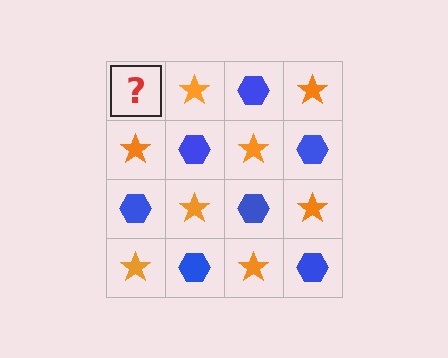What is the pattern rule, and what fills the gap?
The rule is that it alternates blue hexagon and orange star in a checkerboard pattern. The gap should be filled with a blue hexagon.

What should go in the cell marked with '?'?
The missing cell should contain a blue hexagon.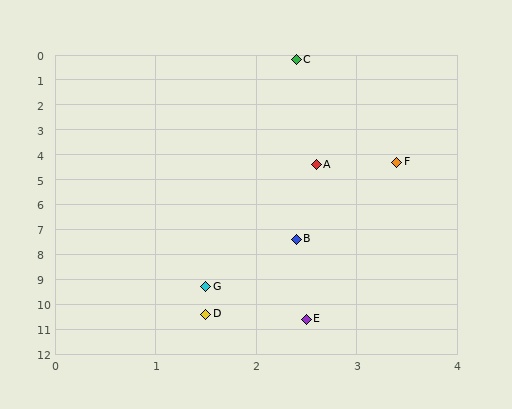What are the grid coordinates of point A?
Point A is at approximately (2.6, 4.4).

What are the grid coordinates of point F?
Point F is at approximately (3.4, 4.3).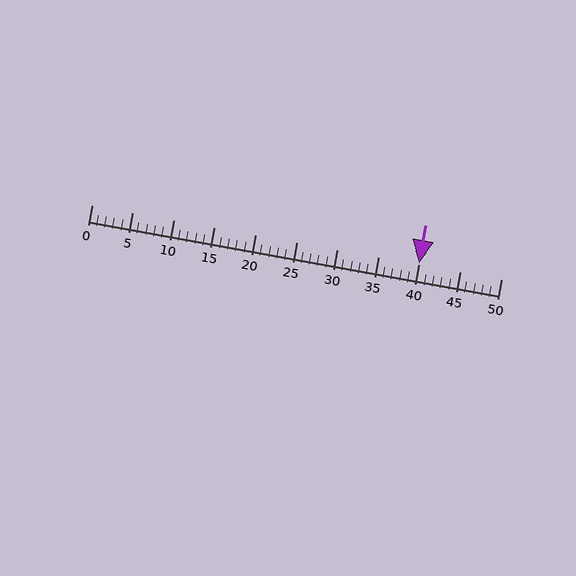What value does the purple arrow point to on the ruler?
The purple arrow points to approximately 40.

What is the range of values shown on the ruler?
The ruler shows values from 0 to 50.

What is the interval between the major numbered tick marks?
The major tick marks are spaced 5 units apart.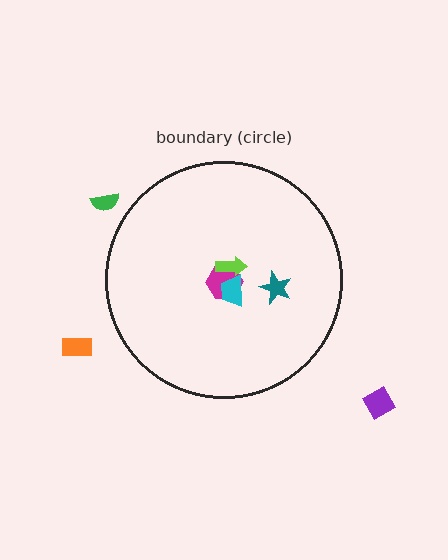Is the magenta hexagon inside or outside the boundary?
Inside.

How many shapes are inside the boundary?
4 inside, 3 outside.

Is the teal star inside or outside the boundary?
Inside.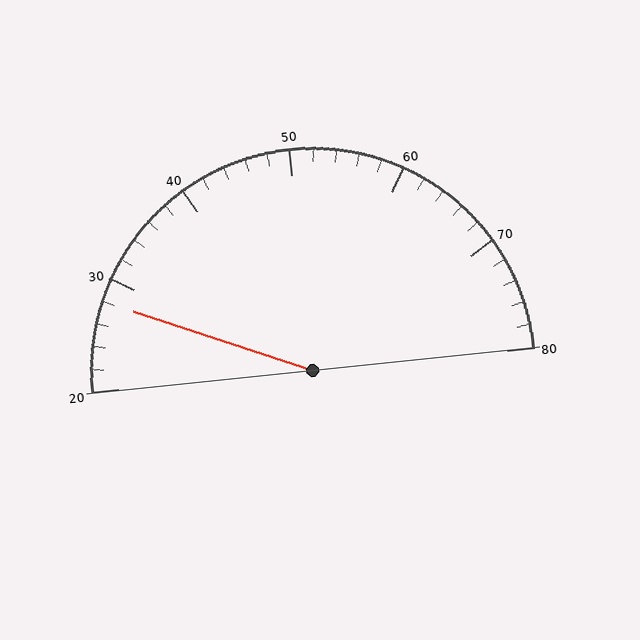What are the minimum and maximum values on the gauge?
The gauge ranges from 20 to 80.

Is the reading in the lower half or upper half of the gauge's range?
The reading is in the lower half of the range (20 to 80).